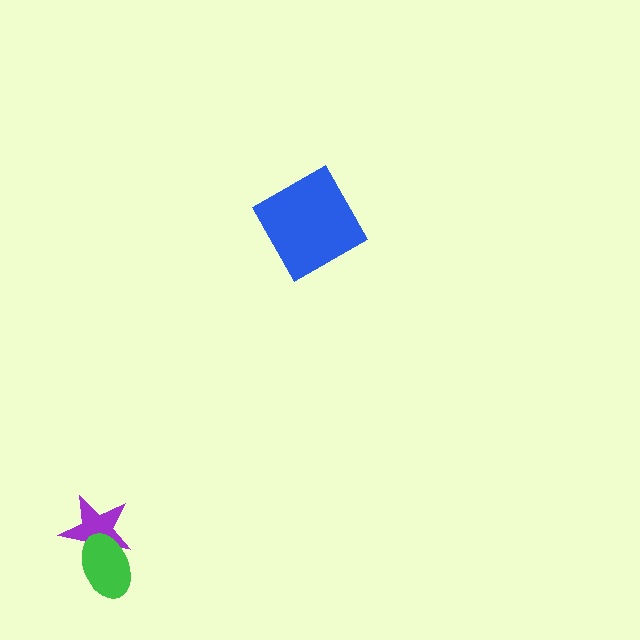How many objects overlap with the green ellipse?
1 object overlaps with the green ellipse.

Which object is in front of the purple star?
The green ellipse is in front of the purple star.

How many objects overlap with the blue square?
0 objects overlap with the blue square.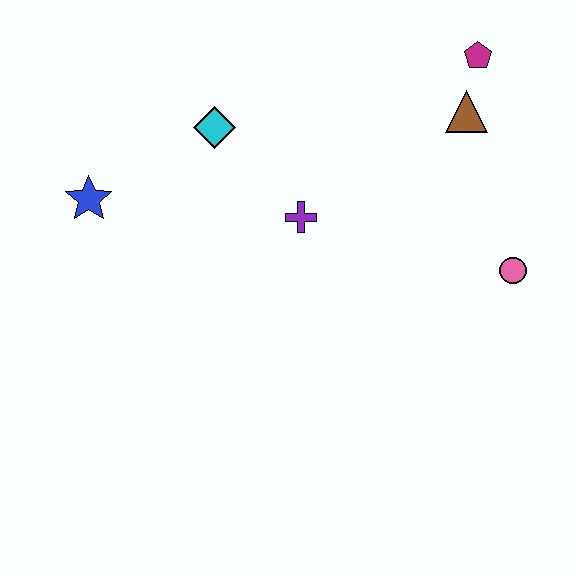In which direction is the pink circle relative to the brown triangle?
The pink circle is below the brown triangle.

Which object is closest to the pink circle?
The brown triangle is closest to the pink circle.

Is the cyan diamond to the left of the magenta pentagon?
Yes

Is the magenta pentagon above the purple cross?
Yes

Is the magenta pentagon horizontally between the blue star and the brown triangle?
No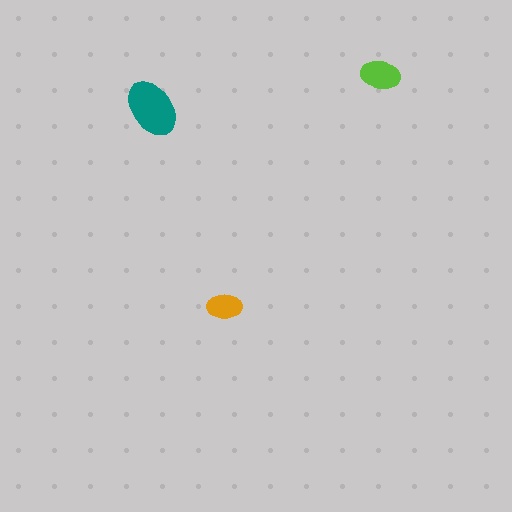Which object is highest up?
The lime ellipse is topmost.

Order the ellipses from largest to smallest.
the teal one, the lime one, the orange one.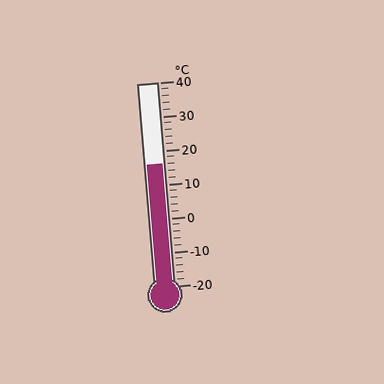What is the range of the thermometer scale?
The thermometer scale ranges from -20°C to 40°C.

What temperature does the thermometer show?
The thermometer shows approximately 16°C.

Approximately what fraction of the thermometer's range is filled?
The thermometer is filled to approximately 60% of its range.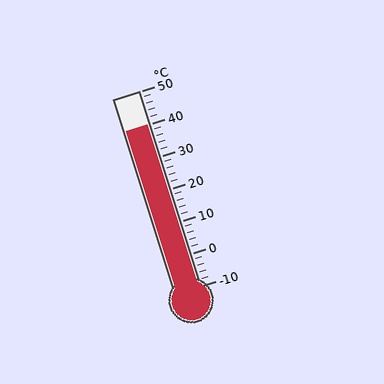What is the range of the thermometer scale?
The thermometer scale ranges from -10°C to 50°C.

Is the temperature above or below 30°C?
The temperature is above 30°C.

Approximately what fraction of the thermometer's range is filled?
The thermometer is filled to approximately 85% of its range.